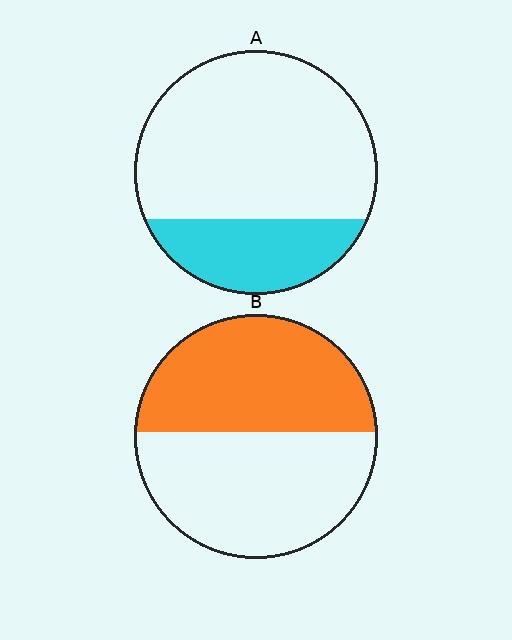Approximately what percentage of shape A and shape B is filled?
A is approximately 25% and B is approximately 50%.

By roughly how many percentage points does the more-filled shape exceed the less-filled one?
By roughly 20 percentage points (B over A).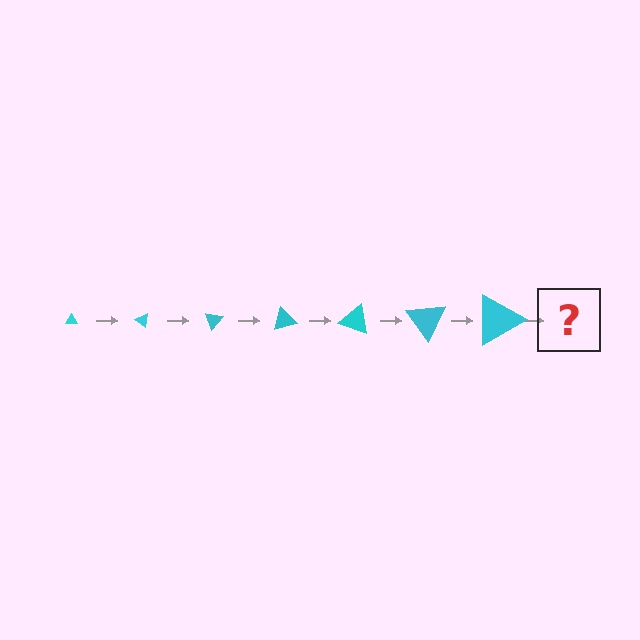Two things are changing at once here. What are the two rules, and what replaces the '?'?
The two rules are that the triangle grows larger each step and it rotates 35 degrees each step. The '?' should be a triangle, larger than the previous one and rotated 245 degrees from the start.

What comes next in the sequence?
The next element should be a triangle, larger than the previous one and rotated 245 degrees from the start.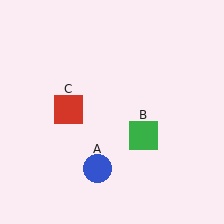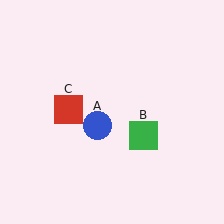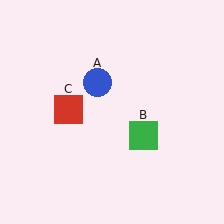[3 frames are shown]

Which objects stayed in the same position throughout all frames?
Green square (object B) and red square (object C) remained stationary.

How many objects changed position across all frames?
1 object changed position: blue circle (object A).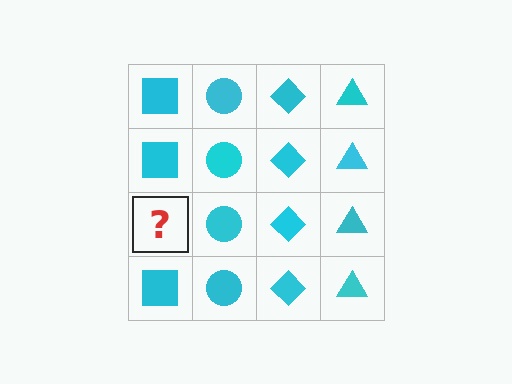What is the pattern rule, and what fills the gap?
The rule is that each column has a consistent shape. The gap should be filled with a cyan square.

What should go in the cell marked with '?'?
The missing cell should contain a cyan square.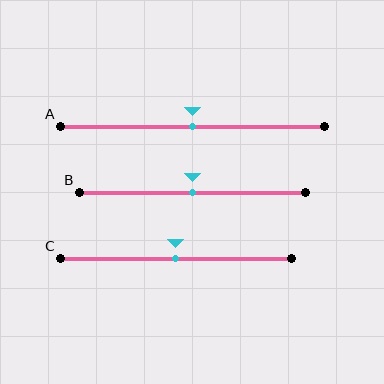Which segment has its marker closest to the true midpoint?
Segment A has its marker closest to the true midpoint.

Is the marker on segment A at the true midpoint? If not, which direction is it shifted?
Yes, the marker on segment A is at the true midpoint.